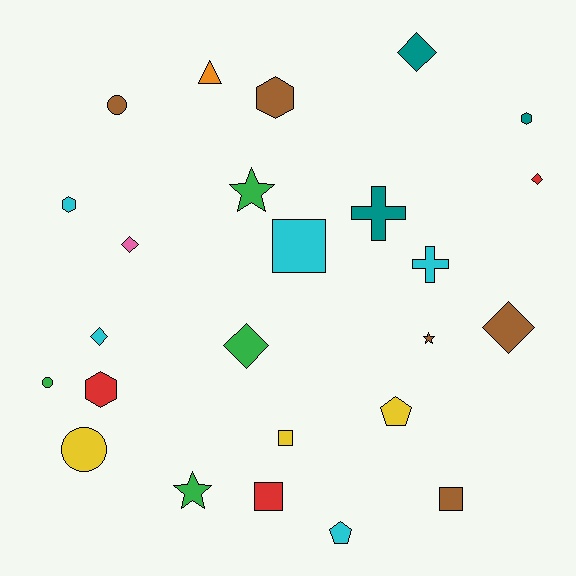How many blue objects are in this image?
There are no blue objects.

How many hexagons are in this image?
There are 4 hexagons.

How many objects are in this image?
There are 25 objects.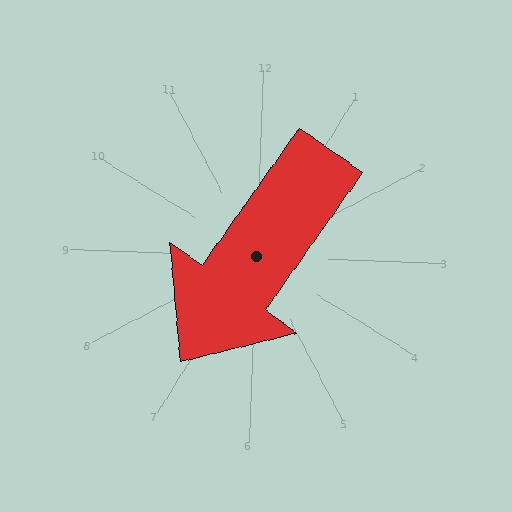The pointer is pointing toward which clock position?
Roughly 7 o'clock.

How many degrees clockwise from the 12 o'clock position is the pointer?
Approximately 213 degrees.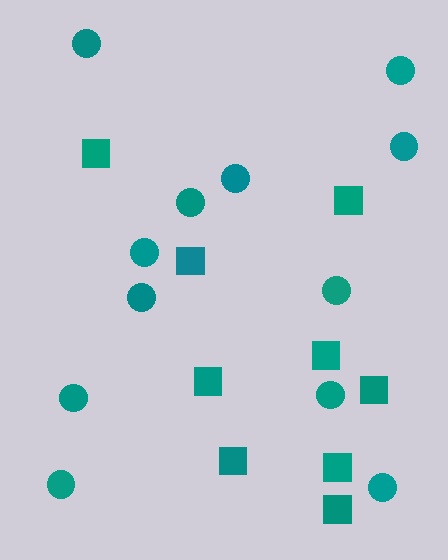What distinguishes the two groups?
There are 2 groups: one group of squares (9) and one group of circles (12).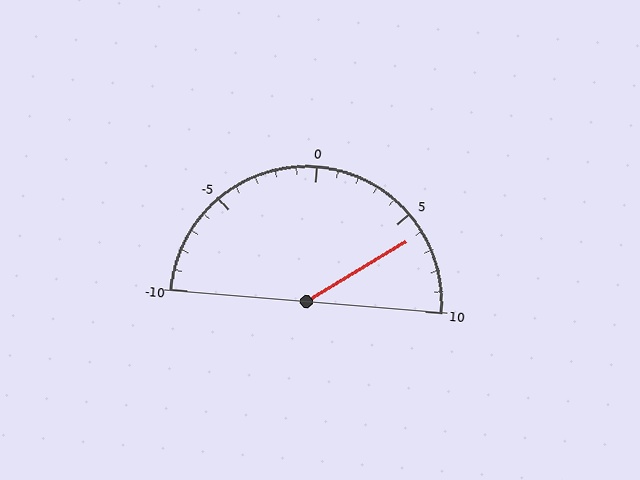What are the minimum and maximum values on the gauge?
The gauge ranges from -10 to 10.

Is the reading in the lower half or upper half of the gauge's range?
The reading is in the upper half of the range (-10 to 10).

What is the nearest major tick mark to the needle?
The nearest major tick mark is 5.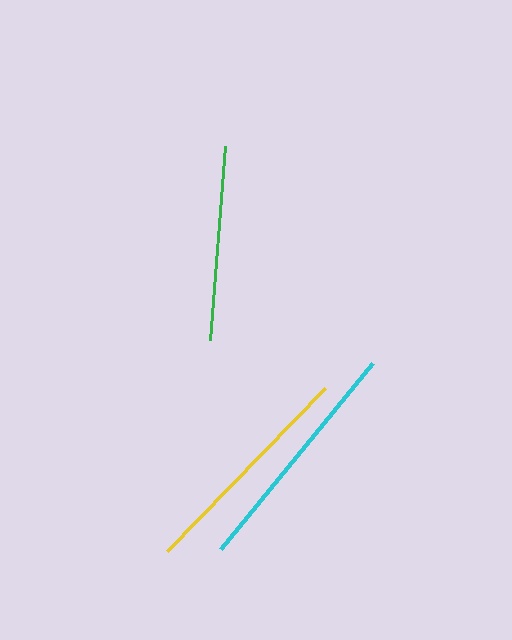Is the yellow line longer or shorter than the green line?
The yellow line is longer than the green line.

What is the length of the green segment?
The green segment is approximately 195 pixels long.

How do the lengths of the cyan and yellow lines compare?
The cyan and yellow lines are approximately the same length.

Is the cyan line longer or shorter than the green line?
The cyan line is longer than the green line.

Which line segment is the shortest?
The green line is the shortest at approximately 195 pixels.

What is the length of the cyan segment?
The cyan segment is approximately 240 pixels long.